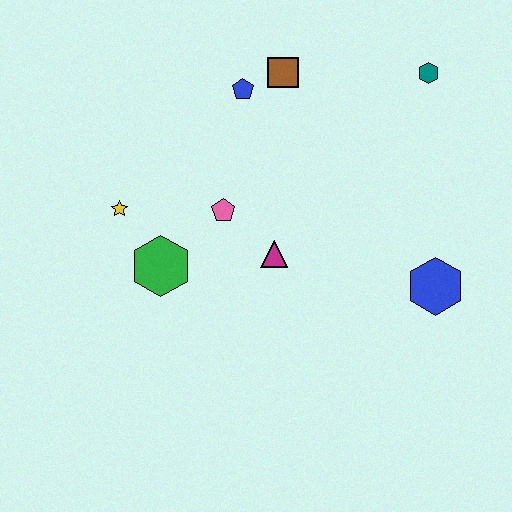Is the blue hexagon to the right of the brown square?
Yes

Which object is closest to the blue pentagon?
The brown square is closest to the blue pentagon.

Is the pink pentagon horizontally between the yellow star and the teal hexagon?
Yes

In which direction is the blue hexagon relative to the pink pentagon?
The blue hexagon is to the right of the pink pentagon.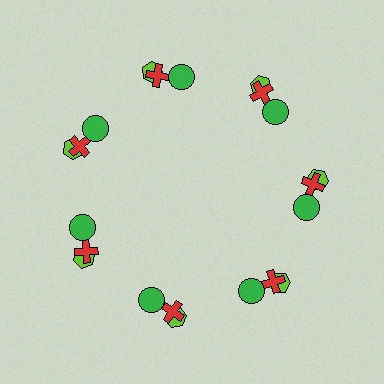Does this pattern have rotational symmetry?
Yes, this pattern has 7-fold rotational symmetry. It looks the same after rotating 51 degrees around the center.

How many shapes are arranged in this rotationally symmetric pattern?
There are 21 shapes, arranged in 7 groups of 3.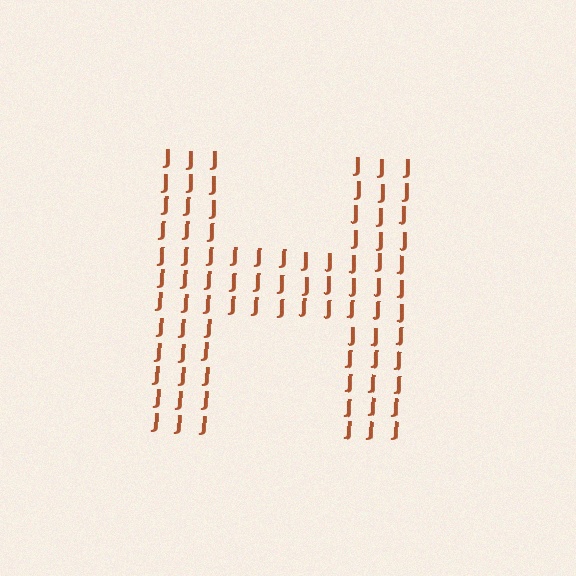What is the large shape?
The large shape is the letter H.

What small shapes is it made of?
It is made of small letter J's.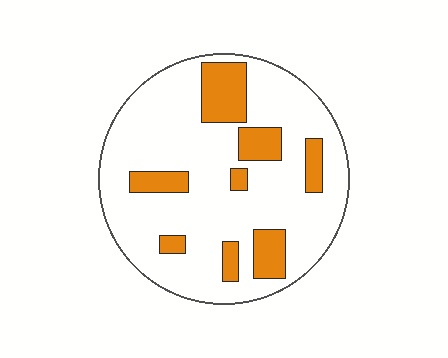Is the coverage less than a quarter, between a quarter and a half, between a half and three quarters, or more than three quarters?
Less than a quarter.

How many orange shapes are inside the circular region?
8.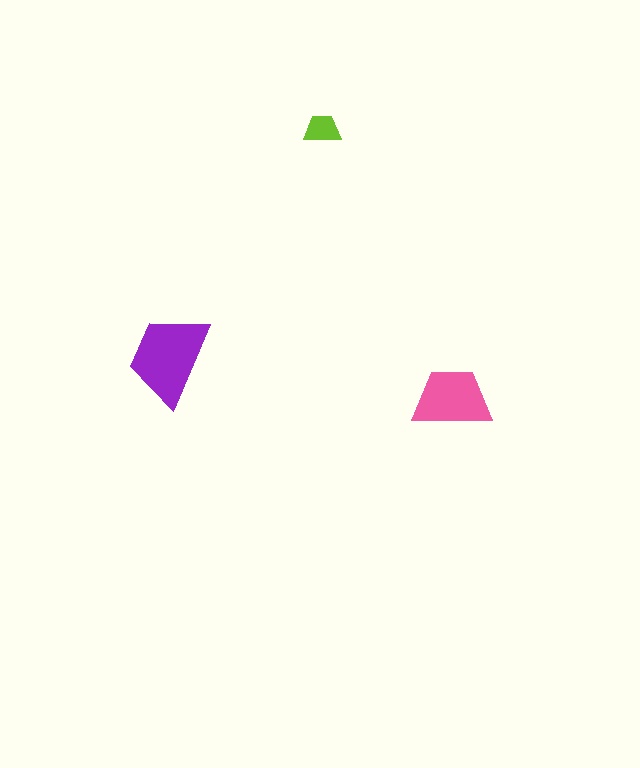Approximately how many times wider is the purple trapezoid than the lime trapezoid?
About 2.5 times wider.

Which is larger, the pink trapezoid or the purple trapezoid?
The purple one.